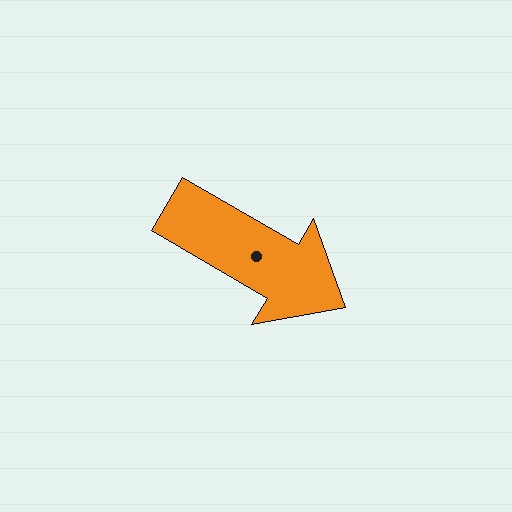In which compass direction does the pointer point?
Southeast.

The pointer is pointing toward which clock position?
Roughly 4 o'clock.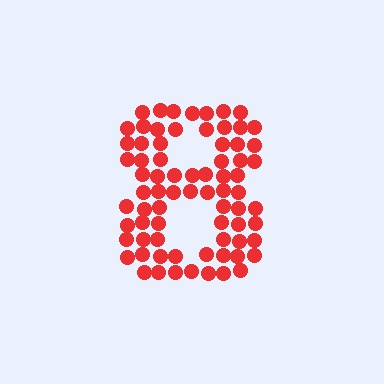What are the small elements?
The small elements are circles.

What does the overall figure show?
The overall figure shows the digit 8.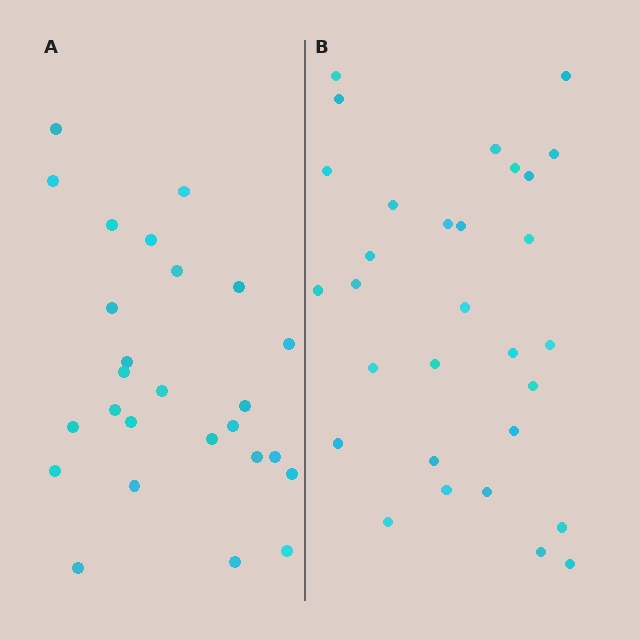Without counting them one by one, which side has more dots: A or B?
Region B (the right region) has more dots.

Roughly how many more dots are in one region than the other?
Region B has about 4 more dots than region A.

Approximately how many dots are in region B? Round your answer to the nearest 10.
About 30 dots.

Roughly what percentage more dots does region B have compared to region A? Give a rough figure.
About 15% more.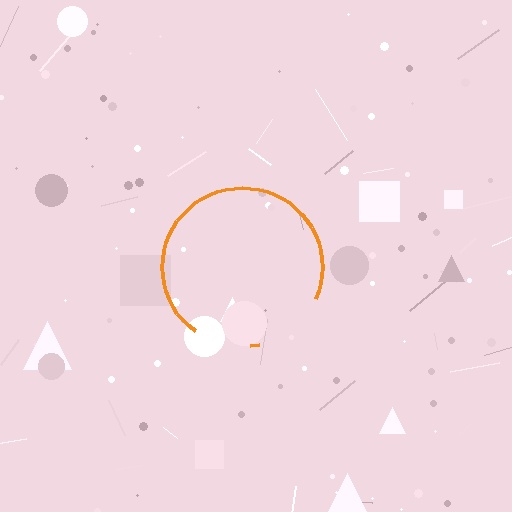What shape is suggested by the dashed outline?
The dashed outline suggests a circle.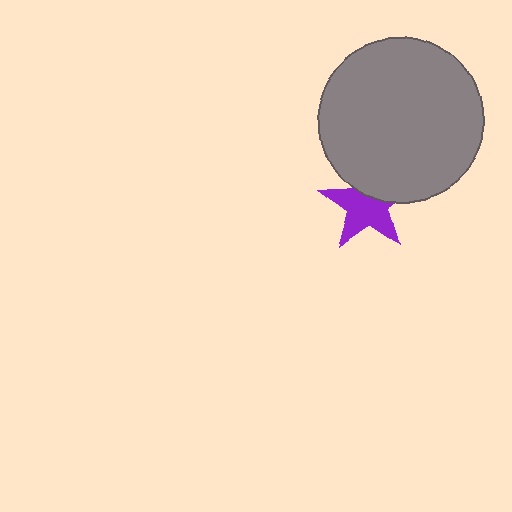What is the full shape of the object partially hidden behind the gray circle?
The partially hidden object is a purple star.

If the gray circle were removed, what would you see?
You would see the complete purple star.